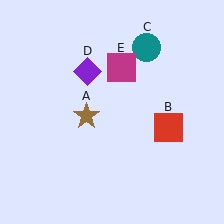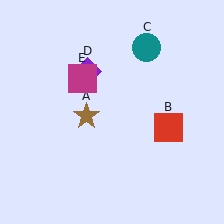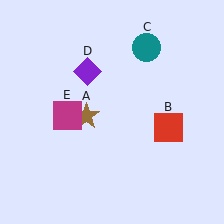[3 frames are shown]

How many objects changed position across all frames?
1 object changed position: magenta square (object E).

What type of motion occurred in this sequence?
The magenta square (object E) rotated counterclockwise around the center of the scene.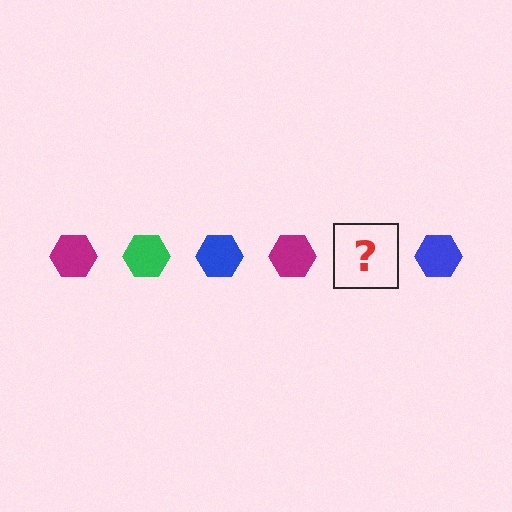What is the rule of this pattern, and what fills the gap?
The rule is that the pattern cycles through magenta, green, blue hexagons. The gap should be filled with a green hexagon.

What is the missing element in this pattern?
The missing element is a green hexagon.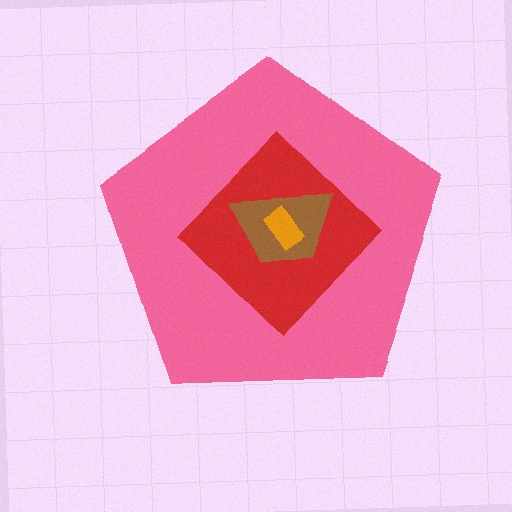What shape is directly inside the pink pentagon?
The red diamond.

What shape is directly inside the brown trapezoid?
The orange rectangle.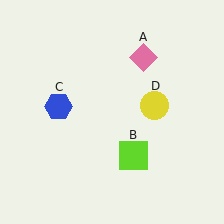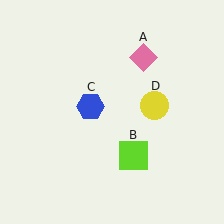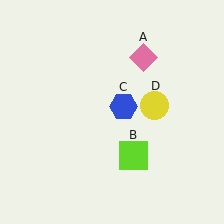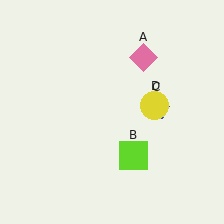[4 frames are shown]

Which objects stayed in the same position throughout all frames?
Pink diamond (object A) and lime square (object B) and yellow circle (object D) remained stationary.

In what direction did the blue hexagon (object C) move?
The blue hexagon (object C) moved right.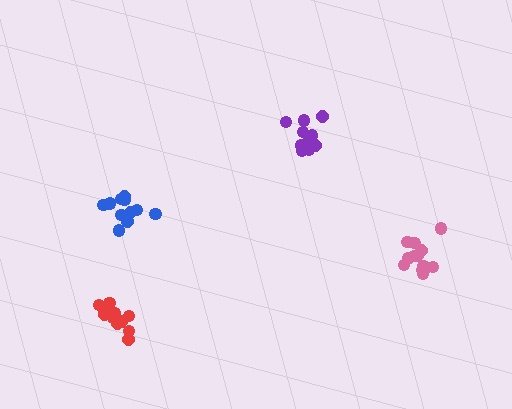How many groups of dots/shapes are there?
There are 4 groups.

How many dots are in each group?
Group 1: 11 dots, Group 2: 12 dots, Group 3: 12 dots, Group 4: 13 dots (48 total).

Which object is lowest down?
The red cluster is bottommost.